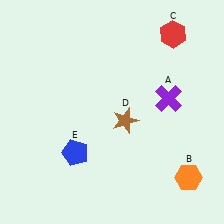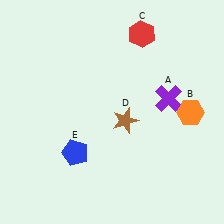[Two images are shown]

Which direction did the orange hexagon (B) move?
The orange hexagon (B) moved up.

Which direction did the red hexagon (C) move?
The red hexagon (C) moved left.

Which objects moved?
The objects that moved are: the orange hexagon (B), the red hexagon (C).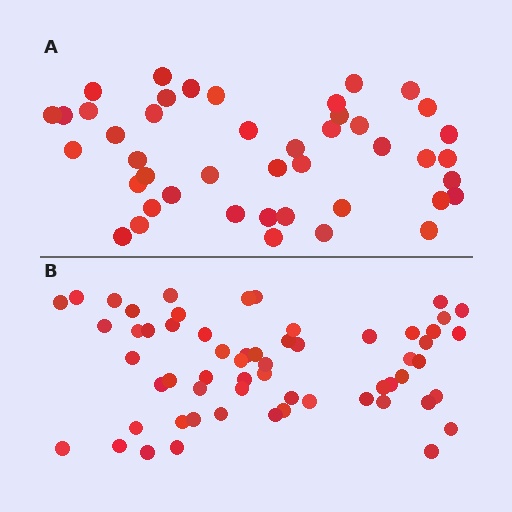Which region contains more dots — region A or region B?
Region B (the bottom region) has more dots.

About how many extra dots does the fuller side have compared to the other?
Region B has approximately 15 more dots than region A.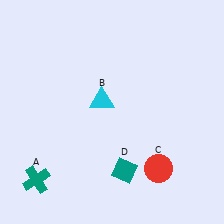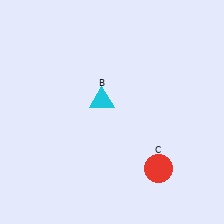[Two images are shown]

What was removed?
The teal cross (A), the teal diamond (D) were removed in Image 2.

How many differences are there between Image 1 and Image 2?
There are 2 differences between the two images.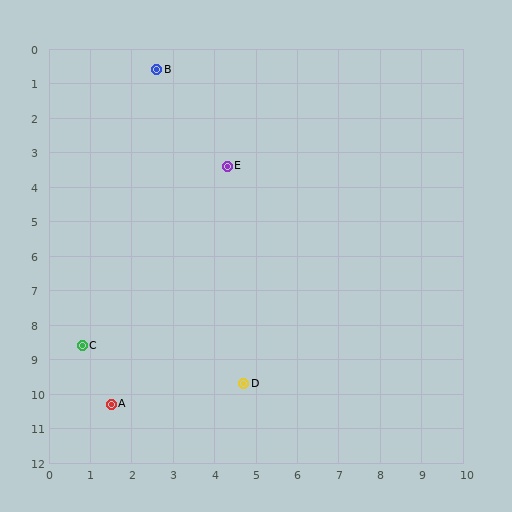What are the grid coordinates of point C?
Point C is at approximately (0.8, 8.6).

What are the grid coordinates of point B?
Point B is at approximately (2.6, 0.6).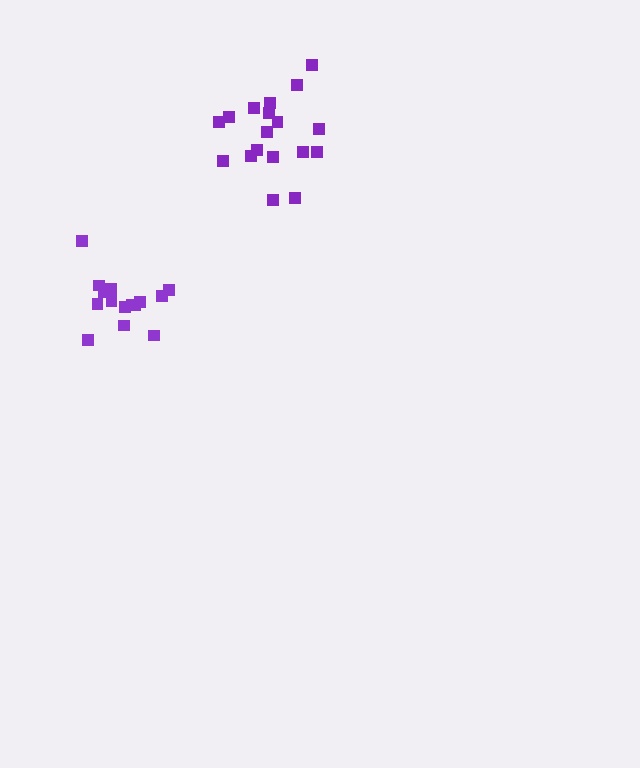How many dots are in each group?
Group 1: 15 dots, Group 2: 18 dots (33 total).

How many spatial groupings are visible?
There are 2 spatial groupings.